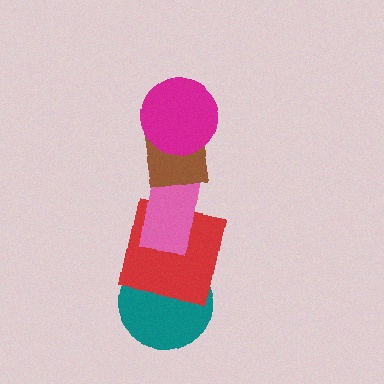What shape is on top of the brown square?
The magenta circle is on top of the brown square.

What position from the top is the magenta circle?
The magenta circle is 1st from the top.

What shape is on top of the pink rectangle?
The brown square is on top of the pink rectangle.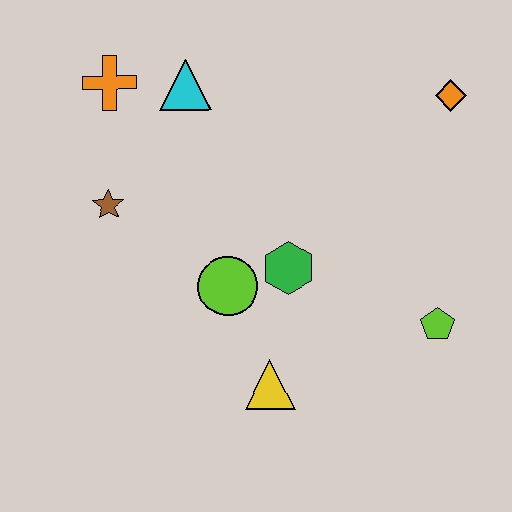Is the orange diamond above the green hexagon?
Yes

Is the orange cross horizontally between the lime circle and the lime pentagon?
No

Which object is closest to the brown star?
The orange cross is closest to the brown star.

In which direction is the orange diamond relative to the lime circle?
The orange diamond is to the right of the lime circle.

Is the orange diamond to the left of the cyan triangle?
No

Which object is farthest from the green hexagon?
The orange cross is farthest from the green hexagon.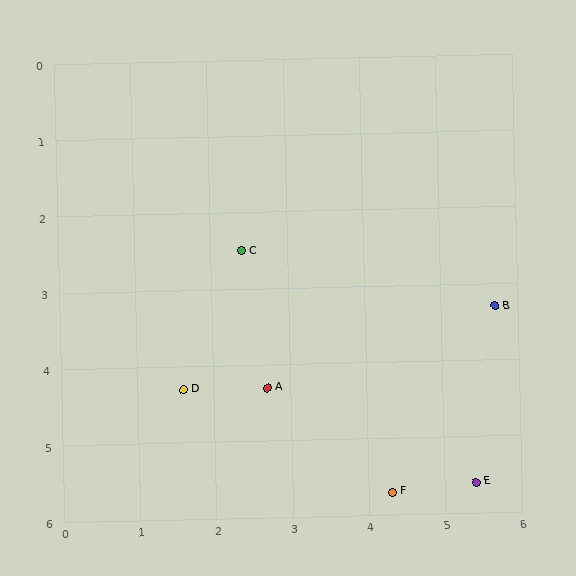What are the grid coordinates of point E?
Point E is at approximately (5.4, 5.6).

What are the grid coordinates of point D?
Point D is at approximately (1.6, 4.3).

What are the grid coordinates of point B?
Point B is at approximately (5.7, 3.3).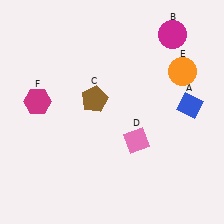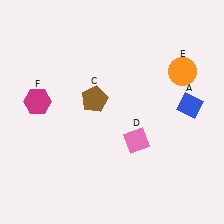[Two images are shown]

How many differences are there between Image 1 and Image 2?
There is 1 difference between the two images.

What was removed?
The magenta circle (B) was removed in Image 2.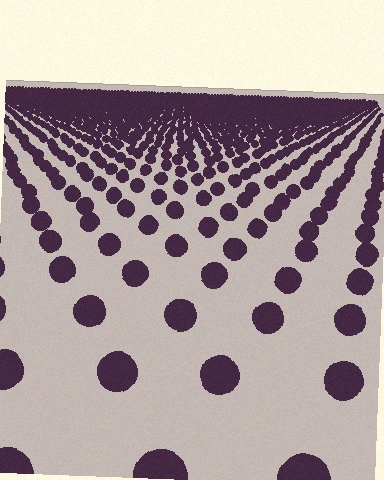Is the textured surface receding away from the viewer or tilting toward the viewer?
The surface is receding away from the viewer. Texture elements get smaller and denser toward the top.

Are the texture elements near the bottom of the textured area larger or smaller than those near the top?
Larger. Near the bottom, elements are closer to the viewer and appear at a bigger on-screen size.